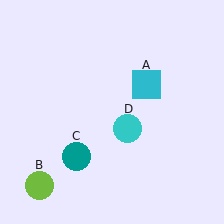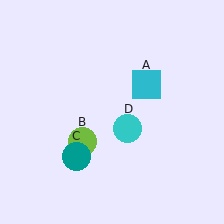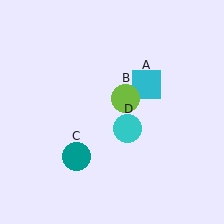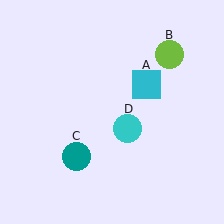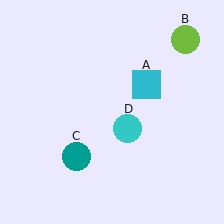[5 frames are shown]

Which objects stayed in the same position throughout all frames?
Cyan square (object A) and teal circle (object C) and cyan circle (object D) remained stationary.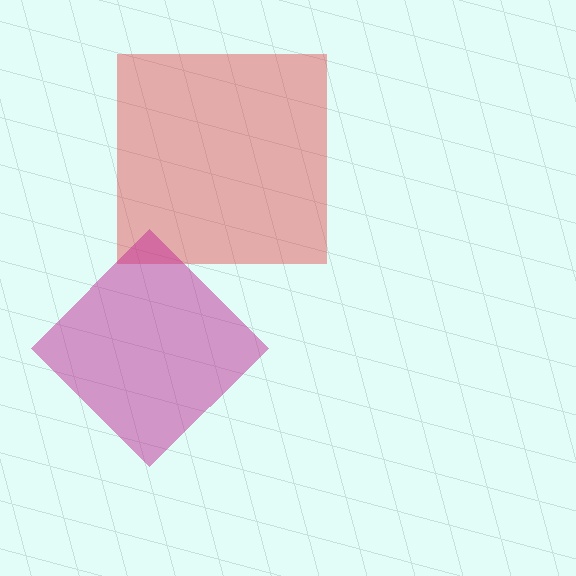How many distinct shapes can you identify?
There are 2 distinct shapes: a red square, a magenta diamond.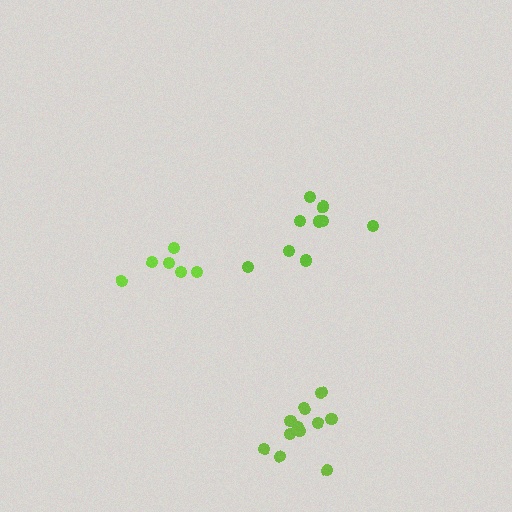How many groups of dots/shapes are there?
There are 3 groups.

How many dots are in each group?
Group 1: 6 dots, Group 2: 9 dots, Group 3: 11 dots (26 total).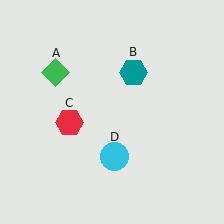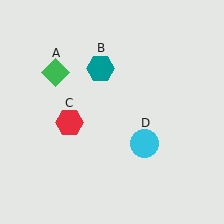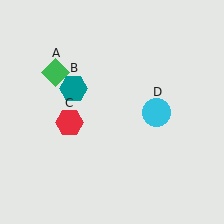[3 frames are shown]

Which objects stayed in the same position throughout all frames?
Green diamond (object A) and red hexagon (object C) remained stationary.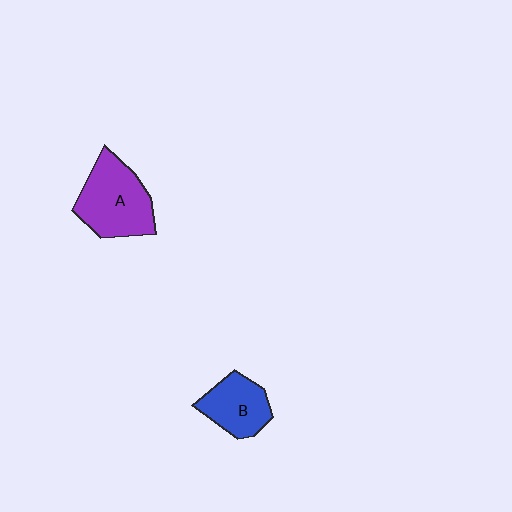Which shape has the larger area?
Shape A (purple).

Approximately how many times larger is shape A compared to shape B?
Approximately 1.5 times.